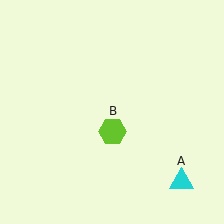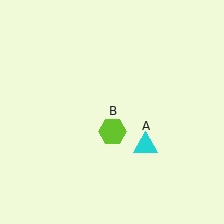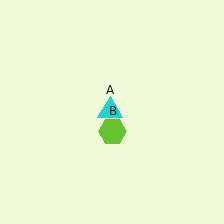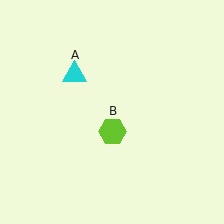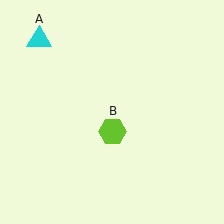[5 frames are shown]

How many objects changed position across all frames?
1 object changed position: cyan triangle (object A).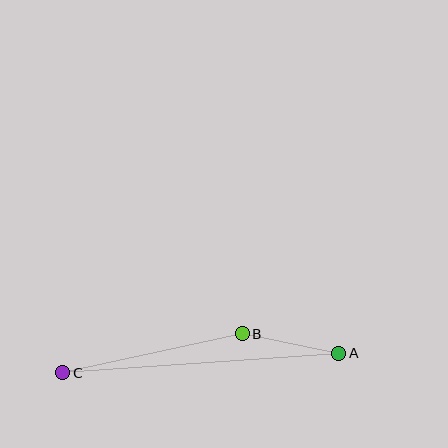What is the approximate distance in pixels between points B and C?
The distance between B and C is approximately 183 pixels.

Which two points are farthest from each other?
Points A and C are farthest from each other.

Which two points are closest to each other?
Points A and B are closest to each other.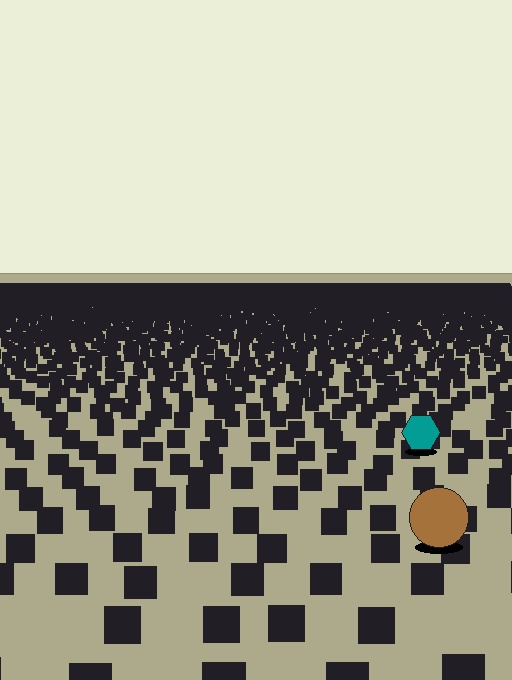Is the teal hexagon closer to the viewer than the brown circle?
No. The brown circle is closer — you can tell from the texture gradient: the ground texture is coarser near it.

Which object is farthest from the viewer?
The teal hexagon is farthest from the viewer. It appears smaller and the ground texture around it is denser.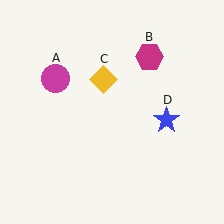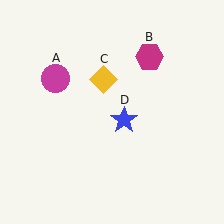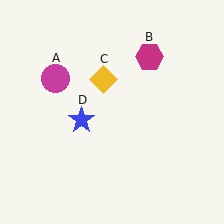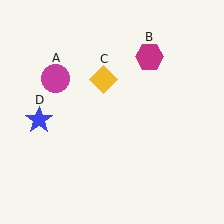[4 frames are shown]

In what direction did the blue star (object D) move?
The blue star (object D) moved left.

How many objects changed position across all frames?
1 object changed position: blue star (object D).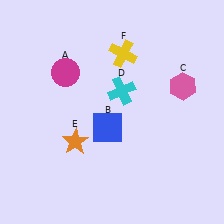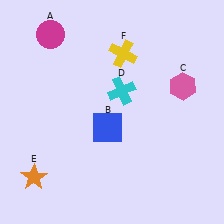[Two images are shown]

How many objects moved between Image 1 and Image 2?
2 objects moved between the two images.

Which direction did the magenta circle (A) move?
The magenta circle (A) moved up.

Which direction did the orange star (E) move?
The orange star (E) moved left.